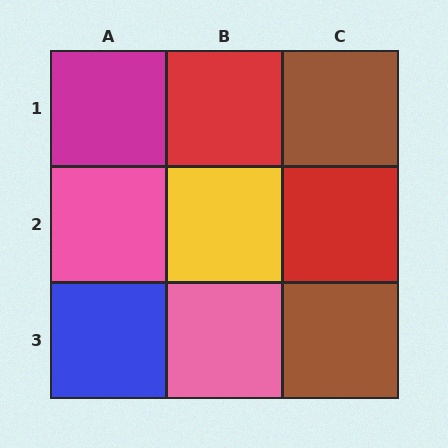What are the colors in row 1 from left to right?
Magenta, red, brown.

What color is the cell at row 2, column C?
Red.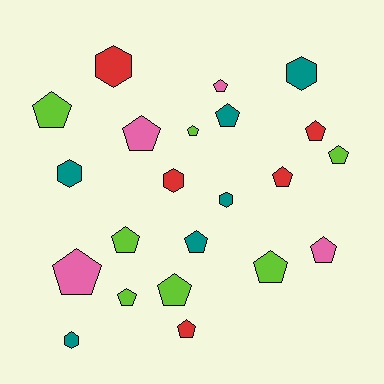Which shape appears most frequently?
Pentagon, with 16 objects.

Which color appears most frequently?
Lime, with 7 objects.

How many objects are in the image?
There are 22 objects.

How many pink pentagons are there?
There are 4 pink pentagons.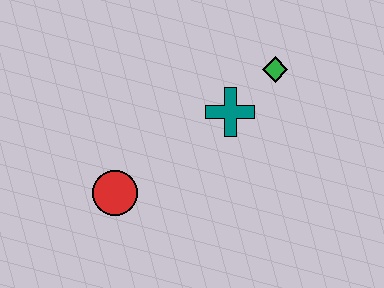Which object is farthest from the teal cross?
The red circle is farthest from the teal cross.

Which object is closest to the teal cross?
The green diamond is closest to the teal cross.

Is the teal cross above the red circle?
Yes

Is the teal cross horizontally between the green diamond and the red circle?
Yes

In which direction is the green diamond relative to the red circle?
The green diamond is to the right of the red circle.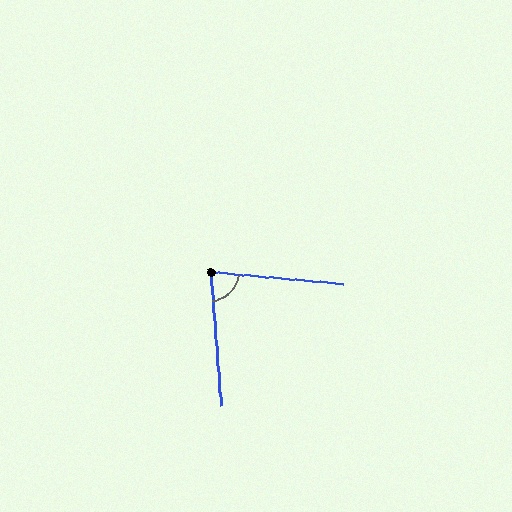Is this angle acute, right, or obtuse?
It is acute.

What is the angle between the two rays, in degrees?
Approximately 80 degrees.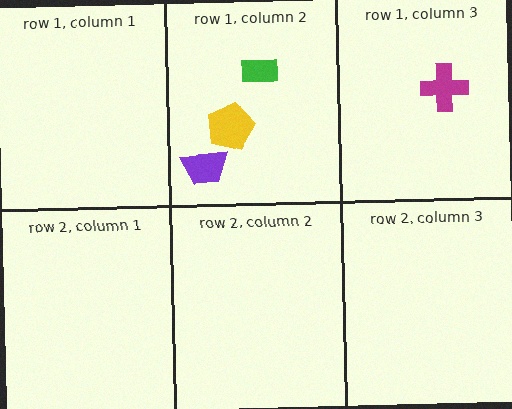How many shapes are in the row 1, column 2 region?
3.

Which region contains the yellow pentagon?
The row 1, column 2 region.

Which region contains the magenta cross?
The row 1, column 3 region.